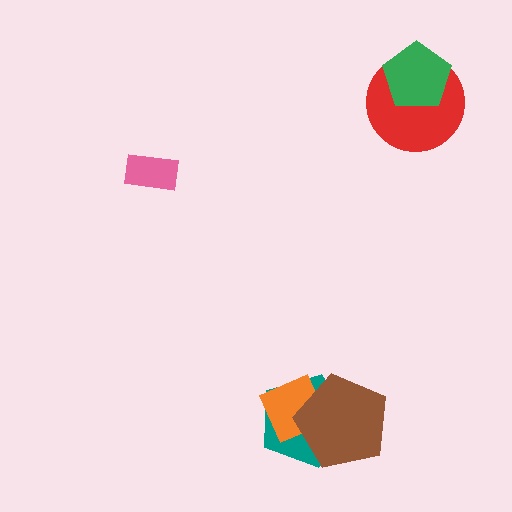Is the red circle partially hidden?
Yes, it is partially covered by another shape.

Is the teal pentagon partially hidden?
Yes, it is partially covered by another shape.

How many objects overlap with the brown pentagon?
2 objects overlap with the brown pentagon.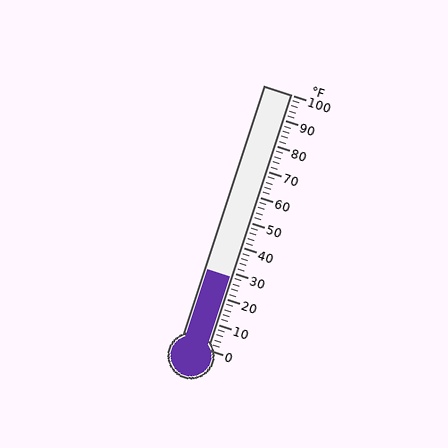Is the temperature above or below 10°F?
The temperature is above 10°F.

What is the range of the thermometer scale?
The thermometer scale ranges from 0°F to 100°F.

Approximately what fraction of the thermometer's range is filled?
The thermometer is filled to approximately 30% of its range.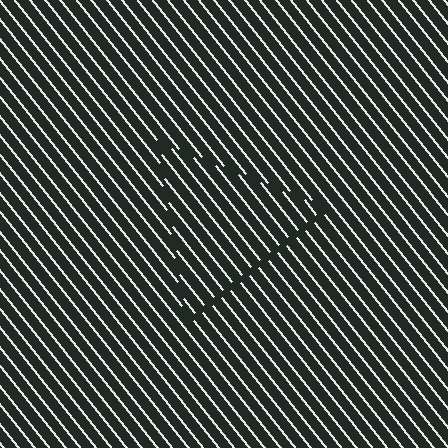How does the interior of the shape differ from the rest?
The interior of the shape contains the same grating, shifted by half a period — the contour is defined by the phase discontinuity where line-ends from the inner and outer gratings abut.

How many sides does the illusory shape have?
3 sides — the line-ends trace a triangle.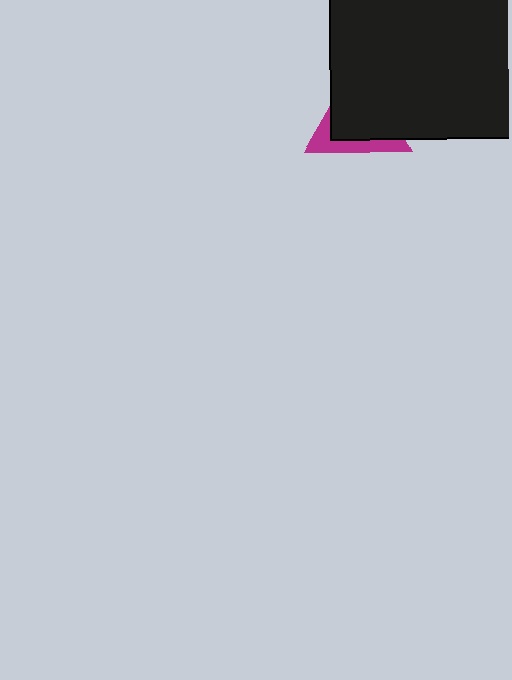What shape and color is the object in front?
The object in front is a black square.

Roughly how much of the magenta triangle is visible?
A small part of it is visible (roughly 31%).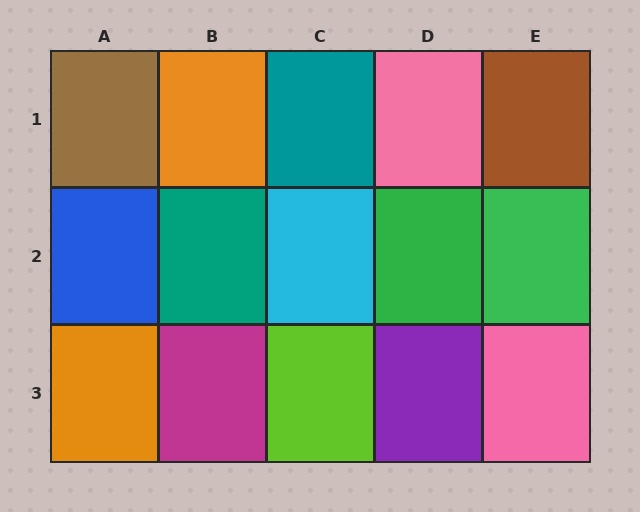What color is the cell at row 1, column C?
Teal.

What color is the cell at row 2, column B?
Teal.